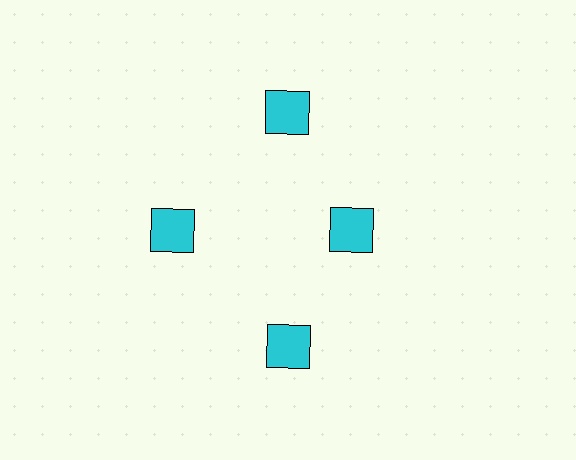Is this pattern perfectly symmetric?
No. The 4 cyan squares are arranged in a ring, but one element near the 3 o'clock position is pulled inward toward the center, breaking the 4-fold rotational symmetry.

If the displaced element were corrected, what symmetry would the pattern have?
It would have 4-fold rotational symmetry — the pattern would map onto itself every 90 degrees.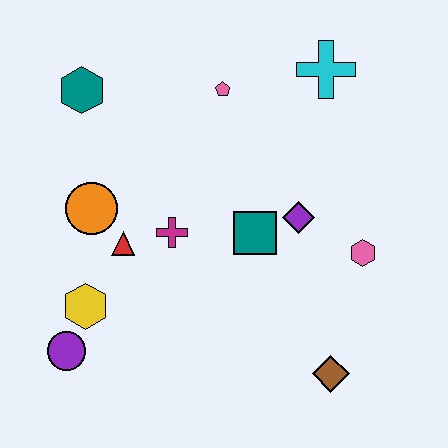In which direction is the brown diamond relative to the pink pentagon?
The brown diamond is below the pink pentagon.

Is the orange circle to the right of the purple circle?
Yes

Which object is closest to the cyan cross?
The pink pentagon is closest to the cyan cross.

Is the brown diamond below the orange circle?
Yes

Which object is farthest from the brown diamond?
The teal hexagon is farthest from the brown diamond.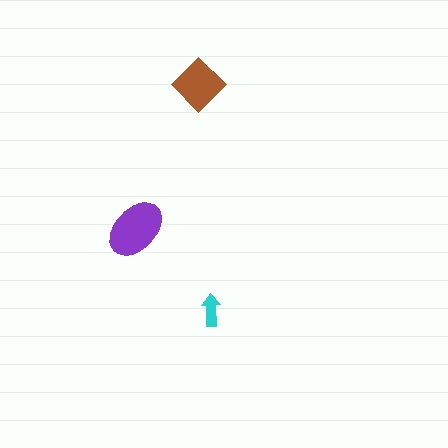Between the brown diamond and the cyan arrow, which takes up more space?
The brown diamond.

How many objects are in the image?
There are 3 objects in the image.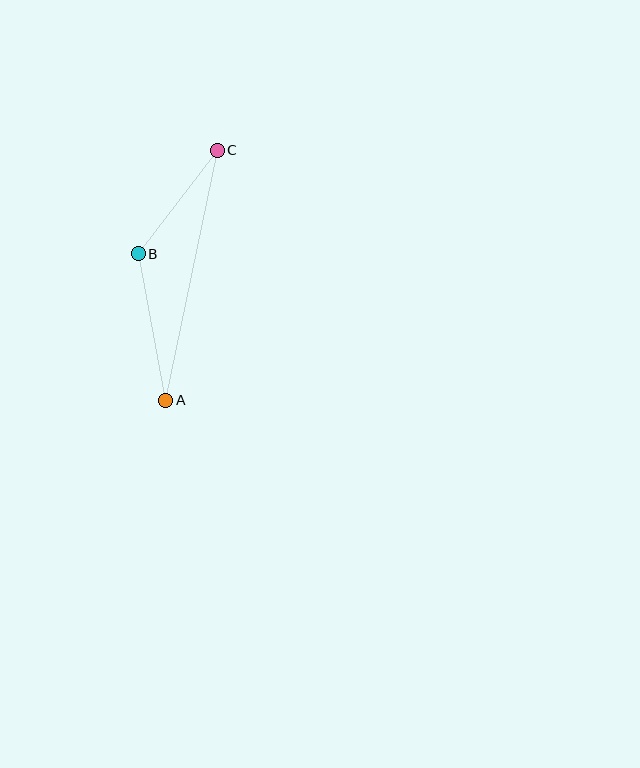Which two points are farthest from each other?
Points A and C are farthest from each other.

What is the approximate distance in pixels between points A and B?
The distance between A and B is approximately 149 pixels.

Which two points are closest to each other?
Points B and C are closest to each other.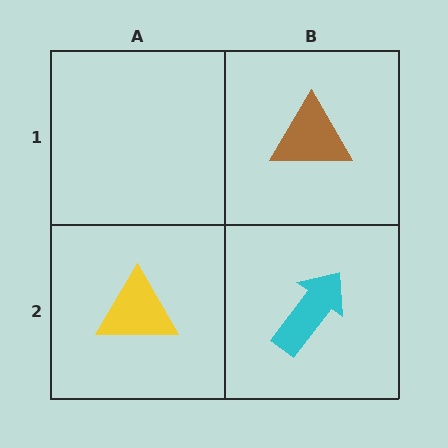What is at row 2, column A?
A yellow triangle.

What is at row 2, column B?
A cyan arrow.